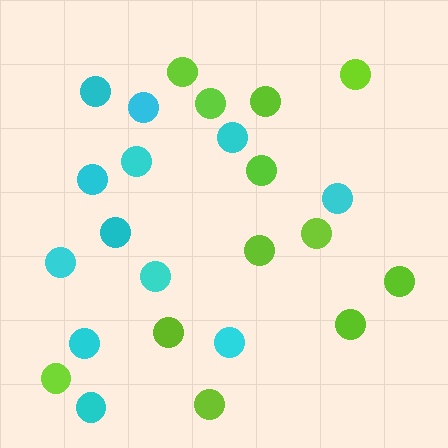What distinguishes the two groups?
There are 2 groups: one group of cyan circles (12) and one group of lime circles (12).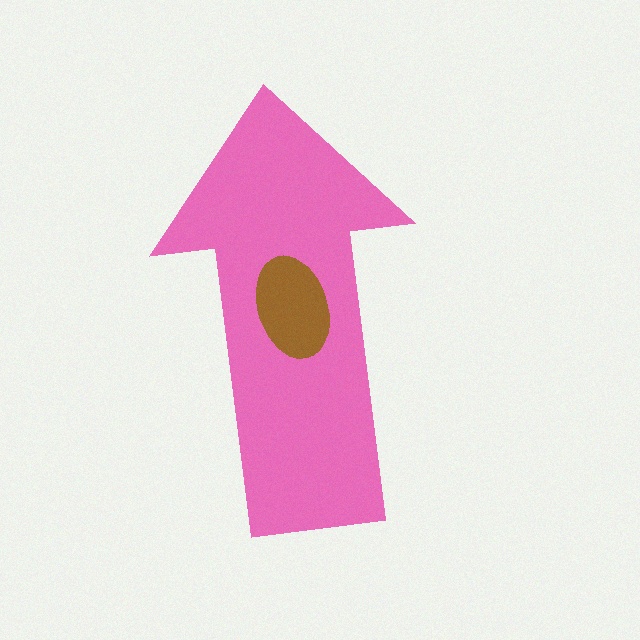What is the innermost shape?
The brown ellipse.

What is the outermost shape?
The pink arrow.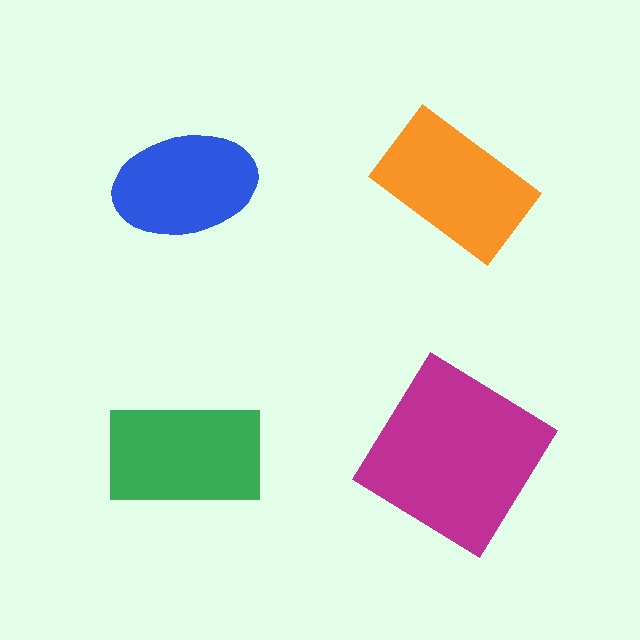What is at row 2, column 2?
A magenta diamond.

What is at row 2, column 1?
A green rectangle.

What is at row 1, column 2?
An orange rectangle.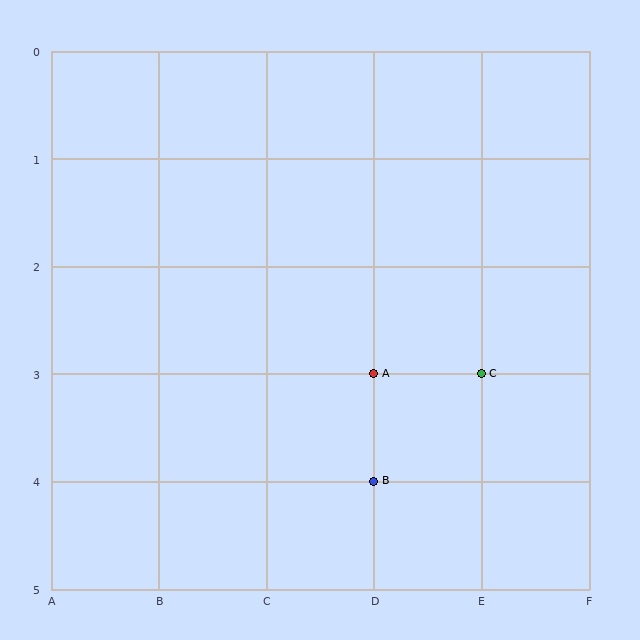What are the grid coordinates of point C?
Point C is at grid coordinates (E, 3).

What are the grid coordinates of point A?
Point A is at grid coordinates (D, 3).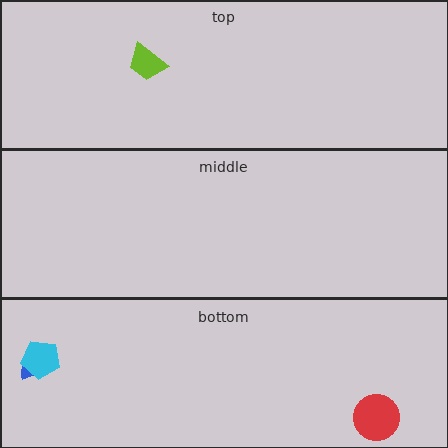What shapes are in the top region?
The lime trapezoid.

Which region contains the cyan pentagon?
The bottom region.